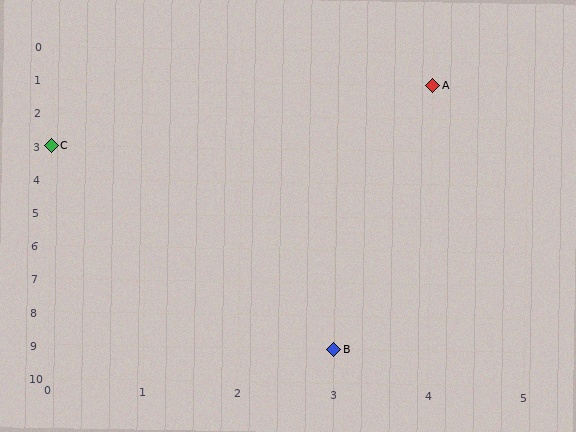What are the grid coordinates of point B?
Point B is at grid coordinates (3, 9).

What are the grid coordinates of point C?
Point C is at grid coordinates (0, 3).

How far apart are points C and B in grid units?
Points C and B are 3 columns and 6 rows apart (about 6.7 grid units diagonally).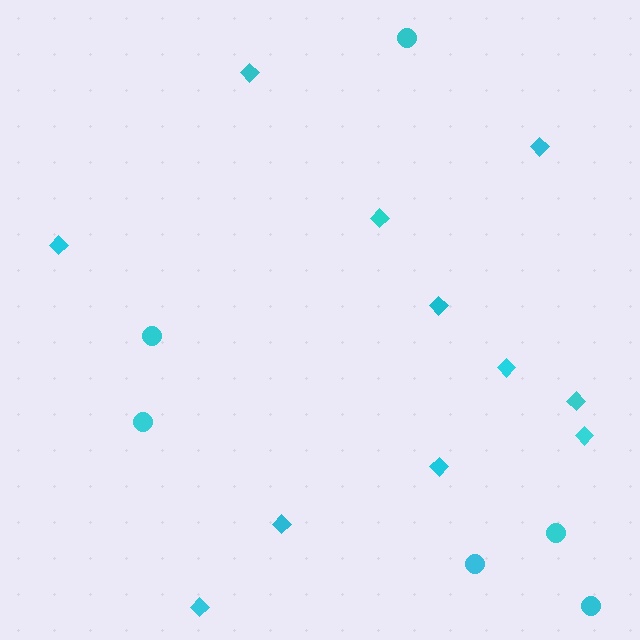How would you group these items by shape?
There are 2 groups: one group of diamonds (11) and one group of circles (6).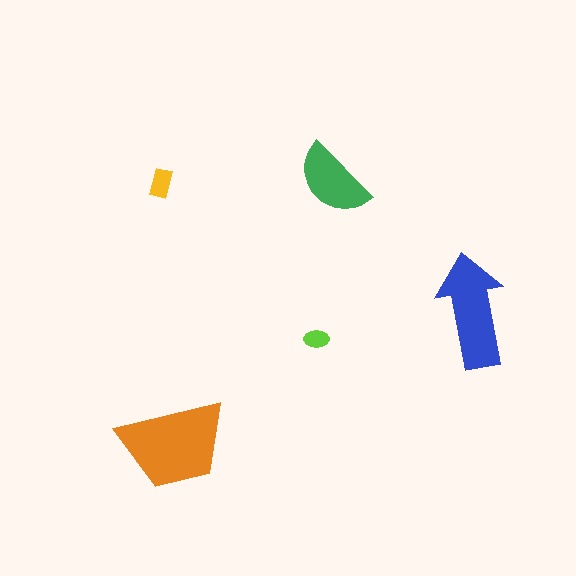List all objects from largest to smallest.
The orange trapezoid, the blue arrow, the green semicircle, the yellow rectangle, the lime ellipse.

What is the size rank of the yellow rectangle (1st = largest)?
4th.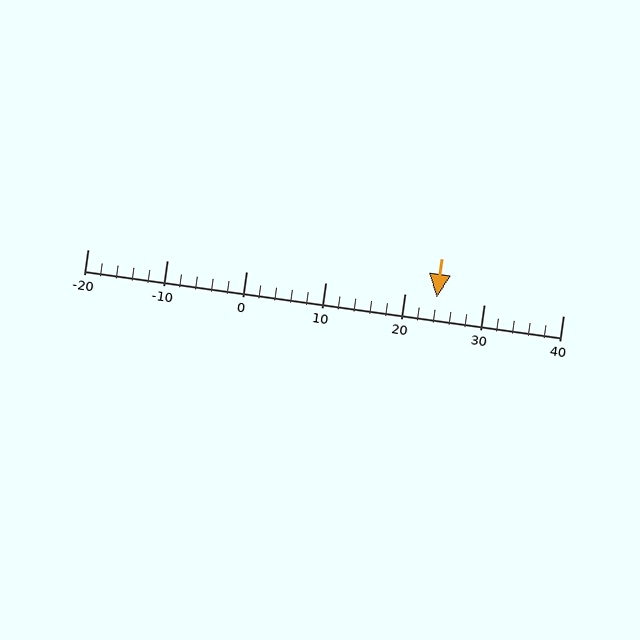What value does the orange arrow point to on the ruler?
The orange arrow points to approximately 24.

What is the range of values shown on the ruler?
The ruler shows values from -20 to 40.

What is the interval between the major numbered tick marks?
The major tick marks are spaced 10 units apart.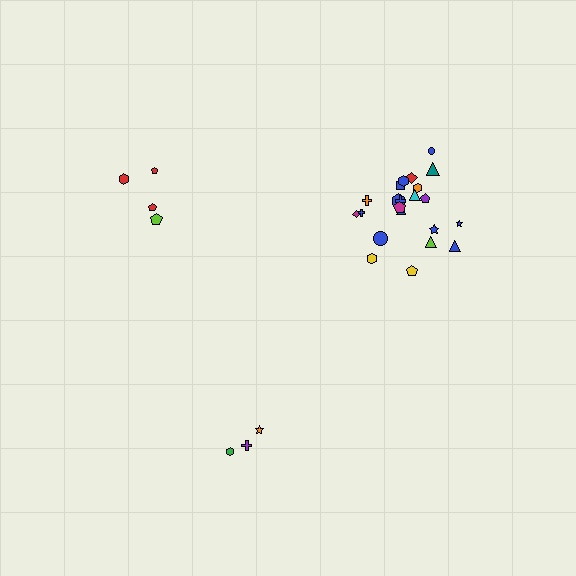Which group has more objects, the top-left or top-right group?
The top-right group.